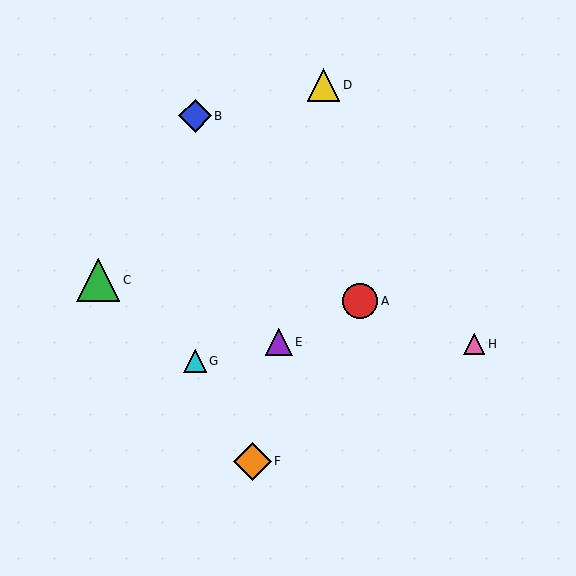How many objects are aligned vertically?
2 objects (B, G) are aligned vertically.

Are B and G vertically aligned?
Yes, both are at x≈195.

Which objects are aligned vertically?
Objects B, G are aligned vertically.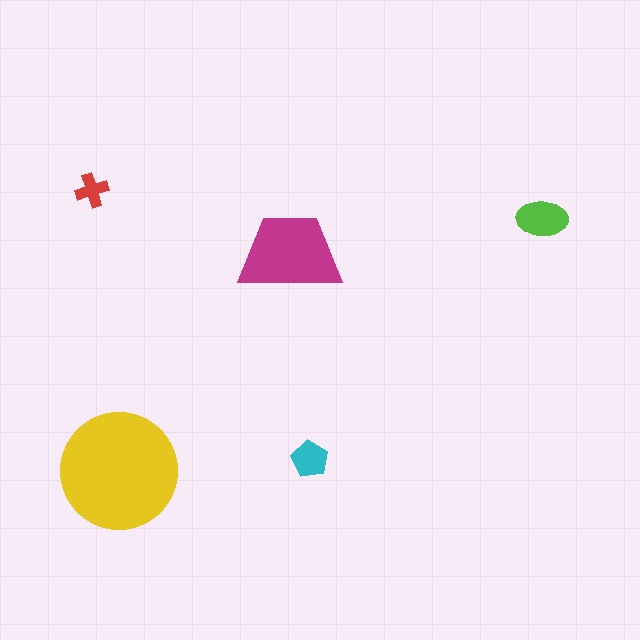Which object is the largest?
The yellow circle.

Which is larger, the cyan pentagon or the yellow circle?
The yellow circle.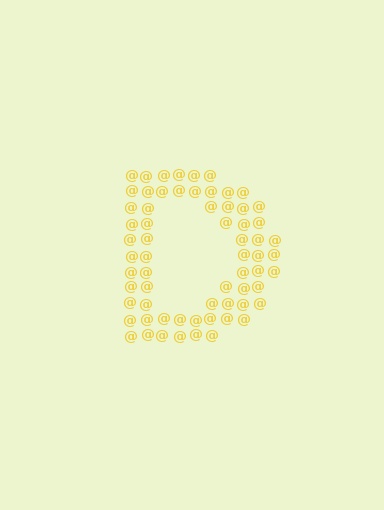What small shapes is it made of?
It is made of small at signs.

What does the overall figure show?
The overall figure shows the letter D.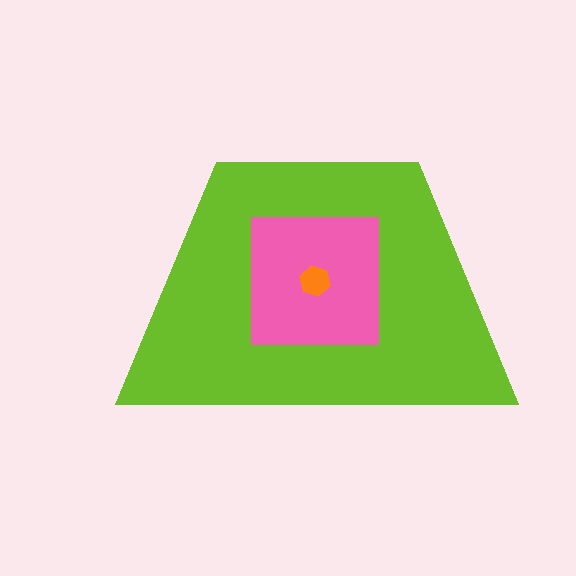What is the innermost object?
The orange hexagon.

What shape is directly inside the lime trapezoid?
The pink square.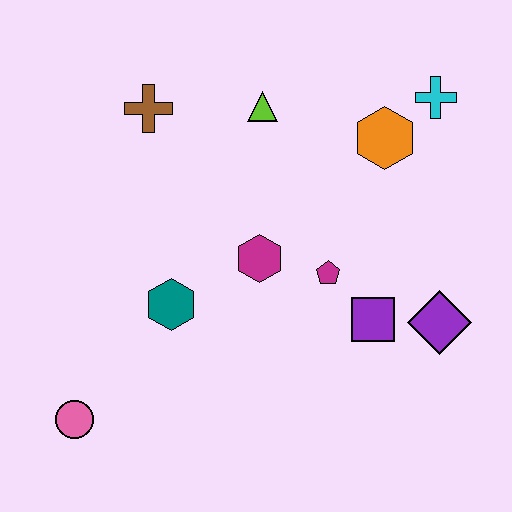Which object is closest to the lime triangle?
The brown cross is closest to the lime triangle.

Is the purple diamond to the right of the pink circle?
Yes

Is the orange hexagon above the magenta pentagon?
Yes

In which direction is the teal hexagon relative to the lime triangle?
The teal hexagon is below the lime triangle.